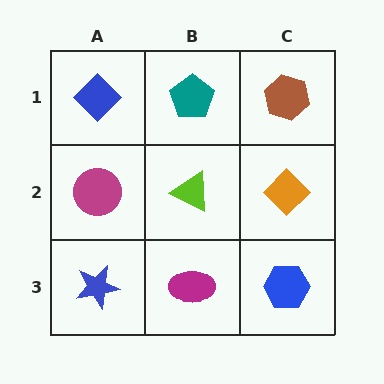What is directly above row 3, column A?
A magenta circle.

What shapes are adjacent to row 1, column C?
An orange diamond (row 2, column C), a teal pentagon (row 1, column B).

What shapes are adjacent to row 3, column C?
An orange diamond (row 2, column C), a magenta ellipse (row 3, column B).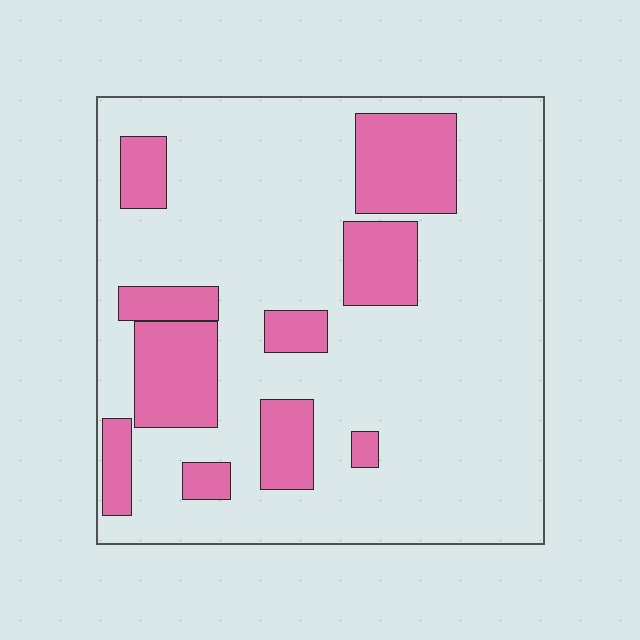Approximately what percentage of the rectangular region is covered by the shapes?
Approximately 25%.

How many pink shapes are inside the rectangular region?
10.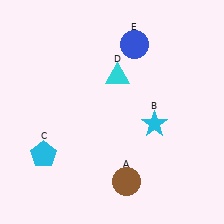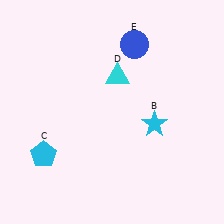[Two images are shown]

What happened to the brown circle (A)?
The brown circle (A) was removed in Image 2. It was in the bottom-right area of Image 1.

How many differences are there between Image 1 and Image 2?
There is 1 difference between the two images.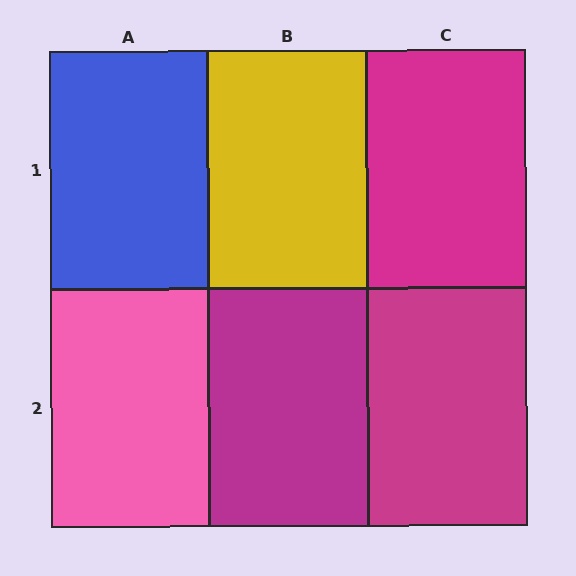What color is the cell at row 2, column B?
Magenta.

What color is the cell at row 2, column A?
Pink.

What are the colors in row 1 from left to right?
Blue, yellow, magenta.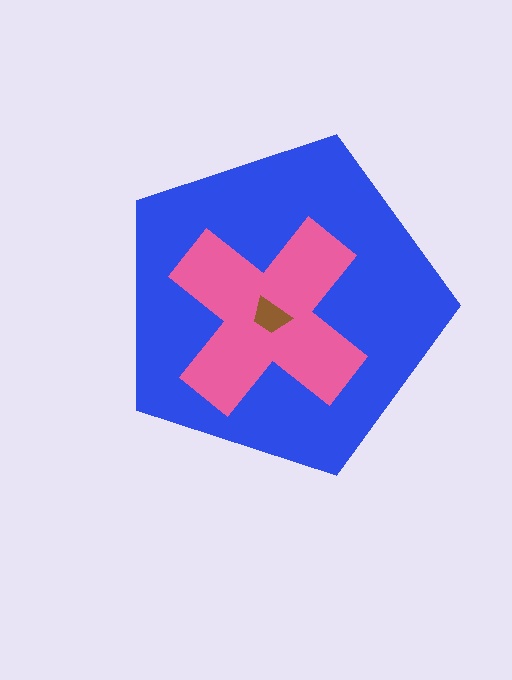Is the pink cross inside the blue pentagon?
Yes.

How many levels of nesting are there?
3.